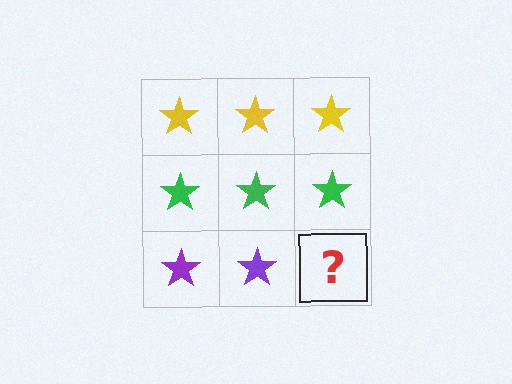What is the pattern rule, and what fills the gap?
The rule is that each row has a consistent color. The gap should be filled with a purple star.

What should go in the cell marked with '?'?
The missing cell should contain a purple star.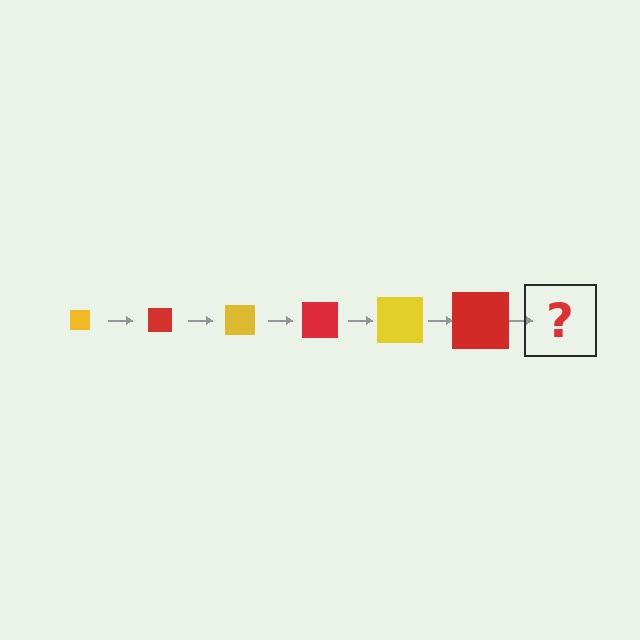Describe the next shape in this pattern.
It should be a yellow square, larger than the previous one.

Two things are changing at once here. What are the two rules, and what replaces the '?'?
The two rules are that the square grows larger each step and the color cycles through yellow and red. The '?' should be a yellow square, larger than the previous one.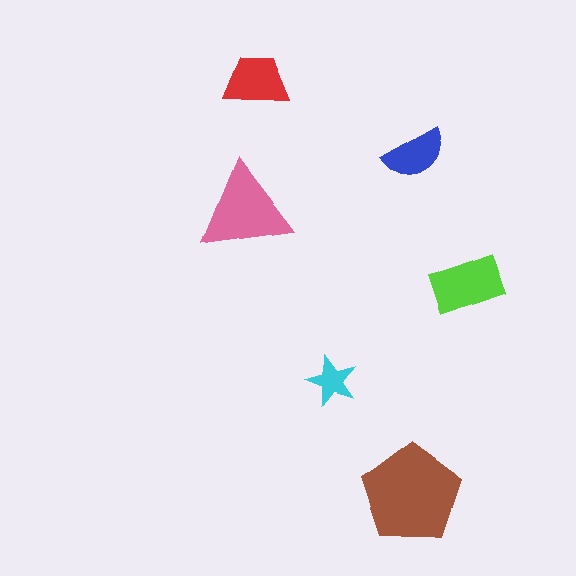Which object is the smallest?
The cyan star.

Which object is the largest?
The brown pentagon.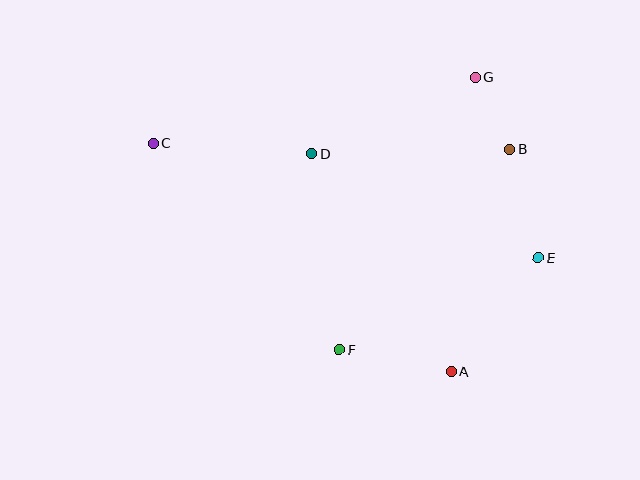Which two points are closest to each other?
Points B and G are closest to each other.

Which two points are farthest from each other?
Points C and E are farthest from each other.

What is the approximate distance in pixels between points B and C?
The distance between B and C is approximately 356 pixels.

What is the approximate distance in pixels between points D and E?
The distance between D and E is approximately 249 pixels.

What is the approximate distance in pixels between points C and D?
The distance between C and D is approximately 158 pixels.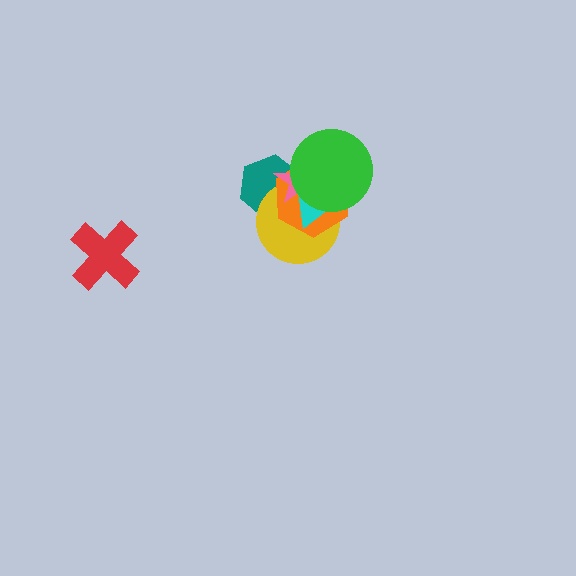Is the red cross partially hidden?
No, no other shape covers it.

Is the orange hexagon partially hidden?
Yes, it is partially covered by another shape.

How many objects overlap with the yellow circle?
5 objects overlap with the yellow circle.